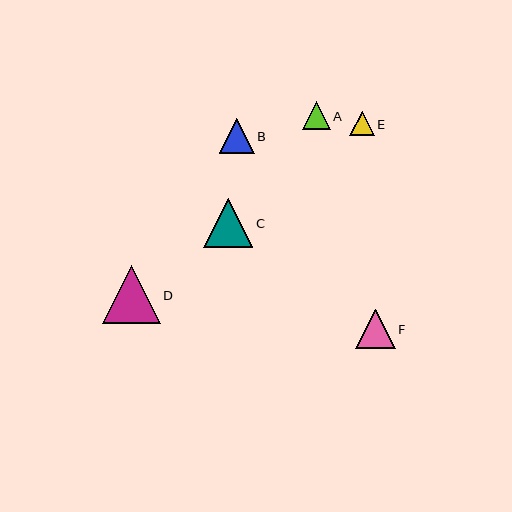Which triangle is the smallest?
Triangle E is the smallest with a size of approximately 24 pixels.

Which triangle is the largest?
Triangle D is the largest with a size of approximately 58 pixels.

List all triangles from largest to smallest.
From largest to smallest: D, C, F, B, A, E.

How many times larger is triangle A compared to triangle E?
Triangle A is approximately 1.1 times the size of triangle E.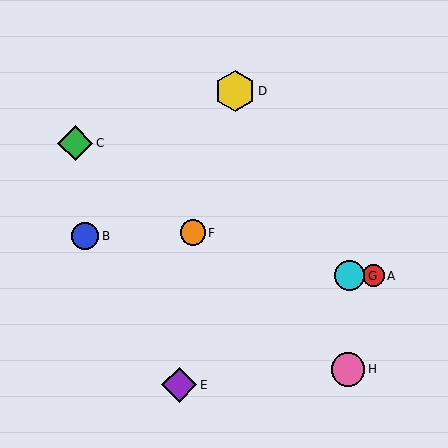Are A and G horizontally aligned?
Yes, both are at y≈276.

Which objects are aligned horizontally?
Objects A, G are aligned horizontally.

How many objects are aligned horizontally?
2 objects (A, G) are aligned horizontally.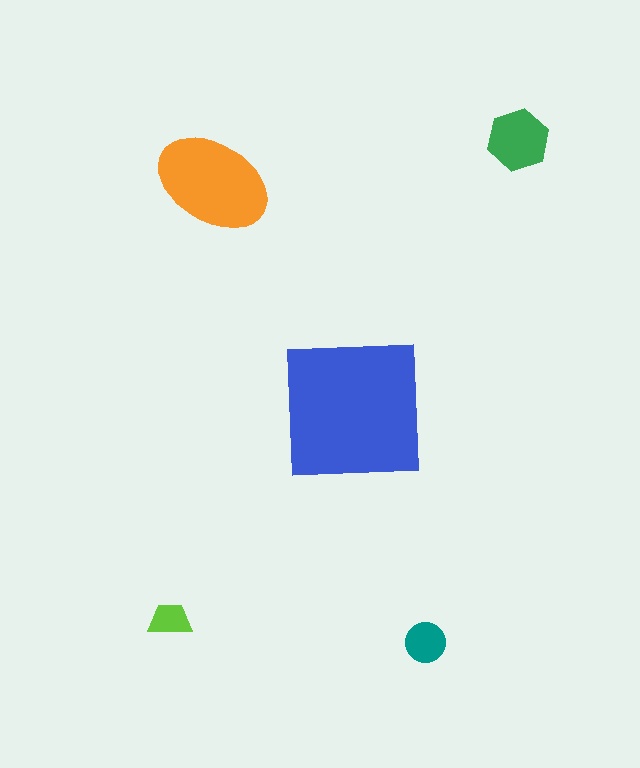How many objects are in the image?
There are 5 objects in the image.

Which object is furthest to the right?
The green hexagon is rightmost.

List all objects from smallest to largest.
The lime trapezoid, the teal circle, the green hexagon, the orange ellipse, the blue square.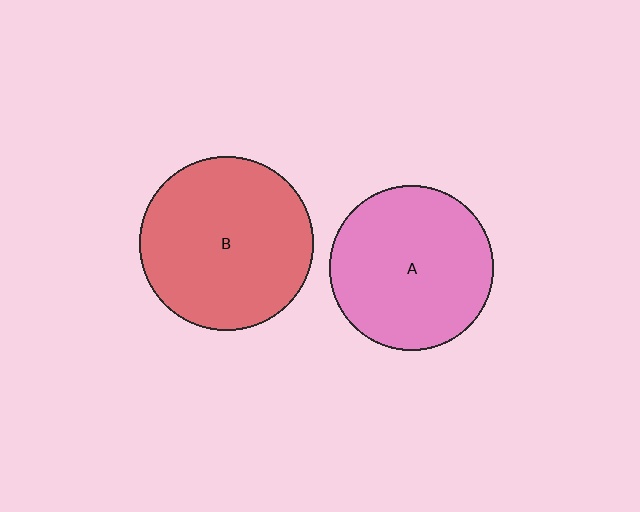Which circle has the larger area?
Circle B (red).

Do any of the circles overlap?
No, none of the circles overlap.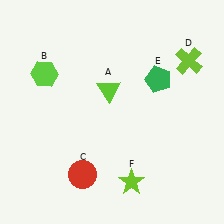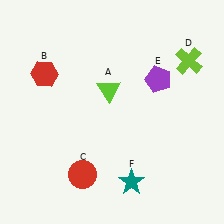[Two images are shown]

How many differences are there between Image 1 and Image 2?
There are 3 differences between the two images.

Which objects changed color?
B changed from lime to red. E changed from green to purple. F changed from lime to teal.